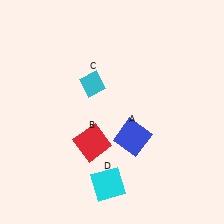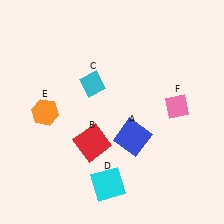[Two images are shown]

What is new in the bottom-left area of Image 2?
An orange hexagon (E) was added in the bottom-left area of Image 2.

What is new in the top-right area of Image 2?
A pink diamond (F) was added in the top-right area of Image 2.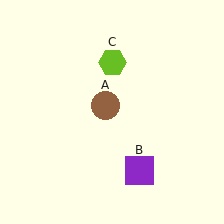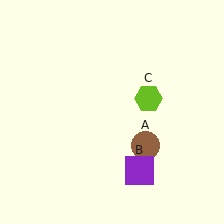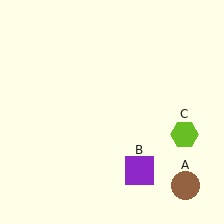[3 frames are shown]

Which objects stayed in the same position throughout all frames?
Purple square (object B) remained stationary.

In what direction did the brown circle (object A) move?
The brown circle (object A) moved down and to the right.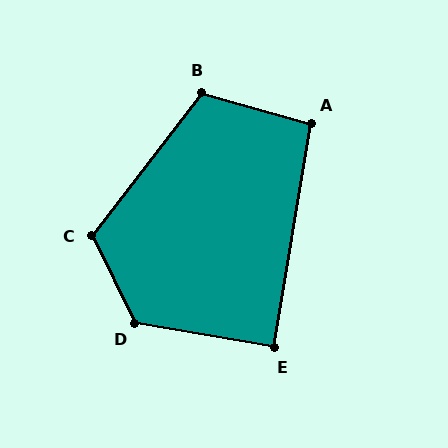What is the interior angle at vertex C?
Approximately 116 degrees (obtuse).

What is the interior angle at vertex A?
Approximately 96 degrees (obtuse).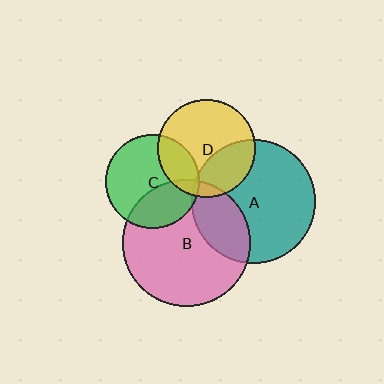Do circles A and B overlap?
Yes.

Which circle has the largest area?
Circle B (pink).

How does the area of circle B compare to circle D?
Approximately 1.7 times.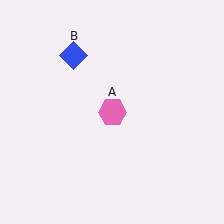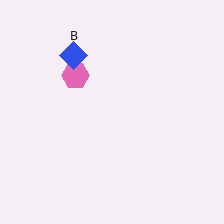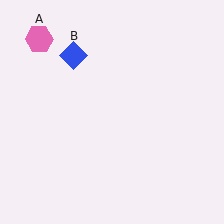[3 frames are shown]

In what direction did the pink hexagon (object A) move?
The pink hexagon (object A) moved up and to the left.